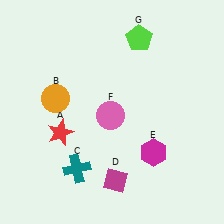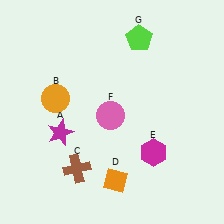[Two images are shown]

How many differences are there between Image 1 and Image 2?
There are 3 differences between the two images.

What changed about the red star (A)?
In Image 1, A is red. In Image 2, it changed to magenta.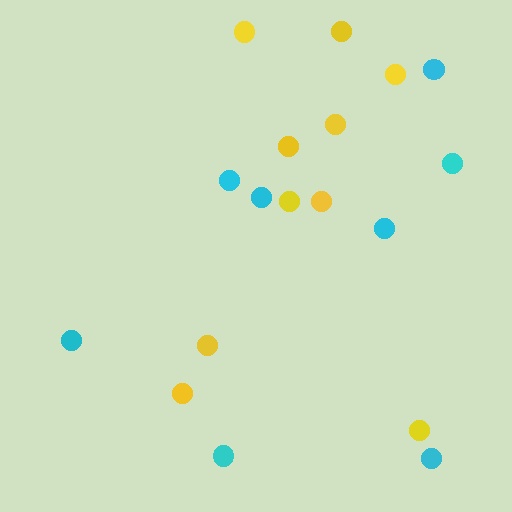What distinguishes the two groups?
There are 2 groups: one group of cyan circles (8) and one group of yellow circles (10).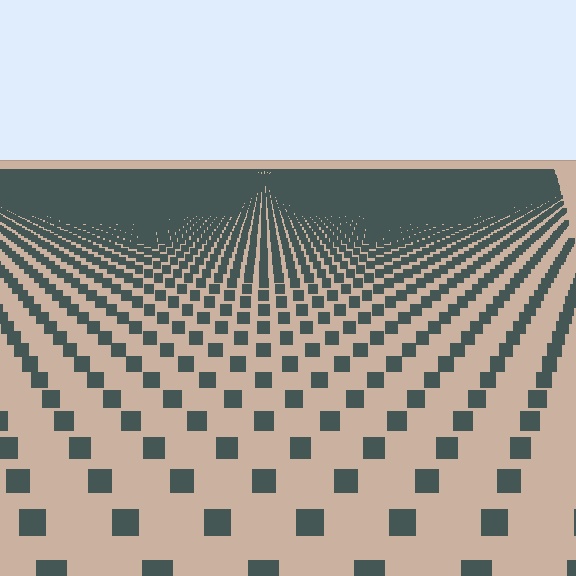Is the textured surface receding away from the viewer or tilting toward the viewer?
The surface is receding away from the viewer. Texture elements get smaller and denser toward the top.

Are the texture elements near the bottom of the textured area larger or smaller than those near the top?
Larger. Near the bottom, elements are closer to the viewer and appear at a bigger on-screen size.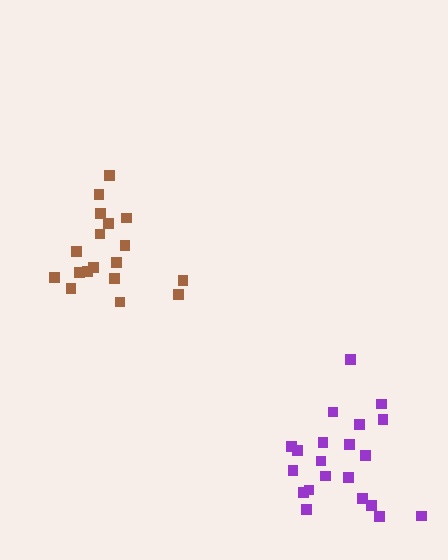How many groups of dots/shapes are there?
There are 2 groups.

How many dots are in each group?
Group 1: 18 dots, Group 2: 21 dots (39 total).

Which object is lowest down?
The purple cluster is bottommost.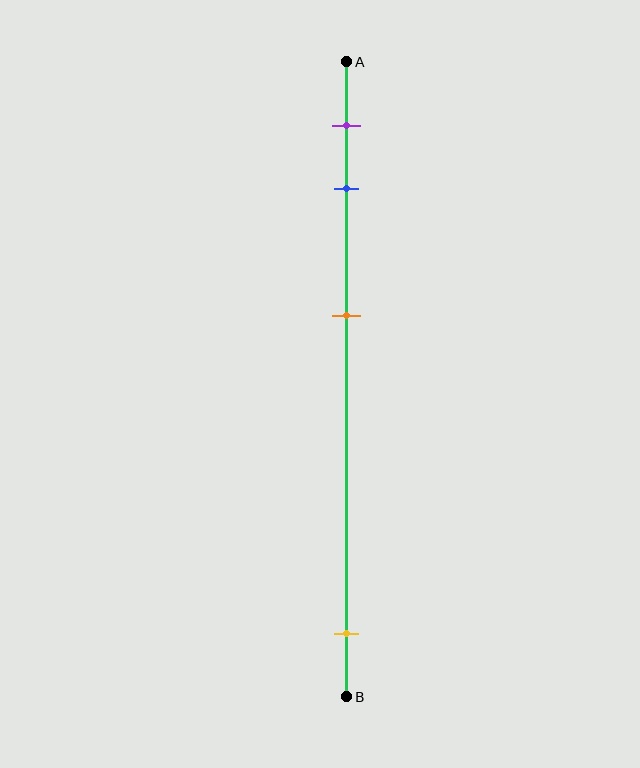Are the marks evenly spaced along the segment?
No, the marks are not evenly spaced.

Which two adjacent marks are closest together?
The purple and blue marks are the closest adjacent pair.